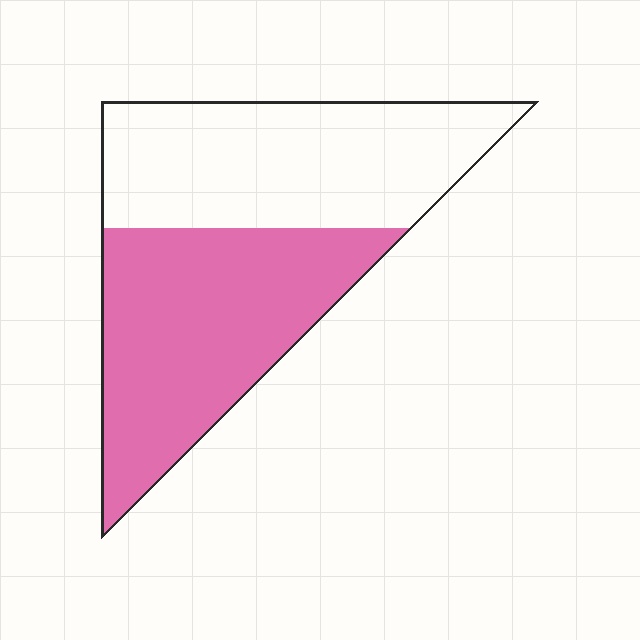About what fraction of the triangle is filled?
About one half (1/2).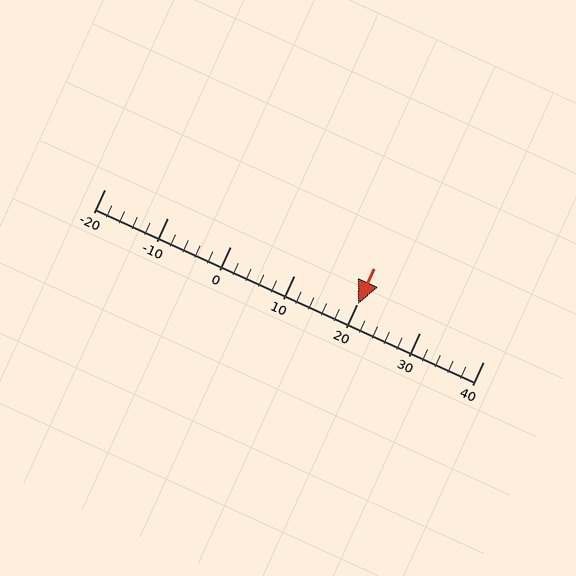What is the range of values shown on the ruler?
The ruler shows values from -20 to 40.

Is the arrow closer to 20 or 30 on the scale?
The arrow is closer to 20.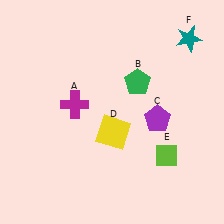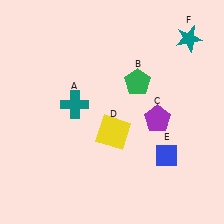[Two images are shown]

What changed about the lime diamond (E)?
In Image 1, E is lime. In Image 2, it changed to blue.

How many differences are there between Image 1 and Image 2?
There are 2 differences between the two images.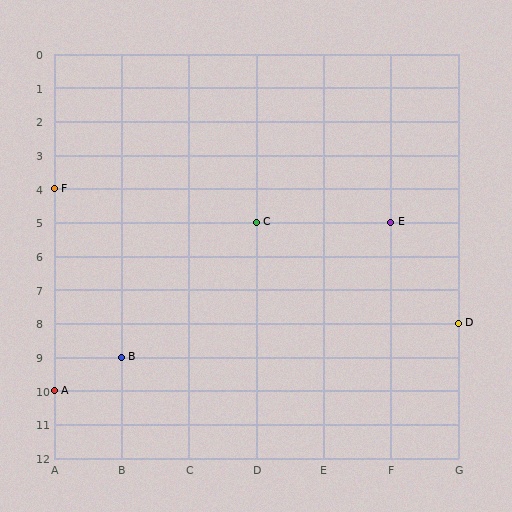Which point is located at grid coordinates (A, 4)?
Point F is at (A, 4).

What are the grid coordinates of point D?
Point D is at grid coordinates (G, 8).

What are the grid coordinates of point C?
Point C is at grid coordinates (D, 5).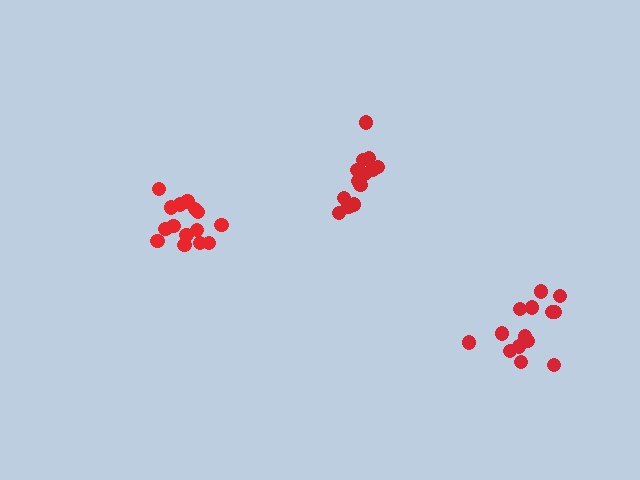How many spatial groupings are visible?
There are 3 spatial groupings.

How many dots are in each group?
Group 1: 14 dots, Group 2: 14 dots, Group 3: 15 dots (43 total).